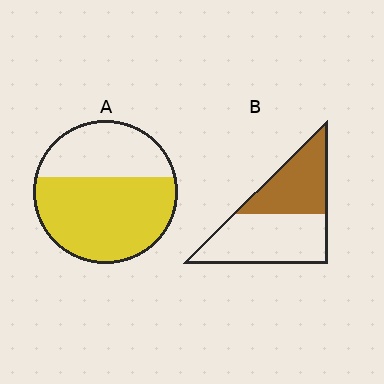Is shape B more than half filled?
No.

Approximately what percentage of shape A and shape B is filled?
A is approximately 65% and B is approximately 45%.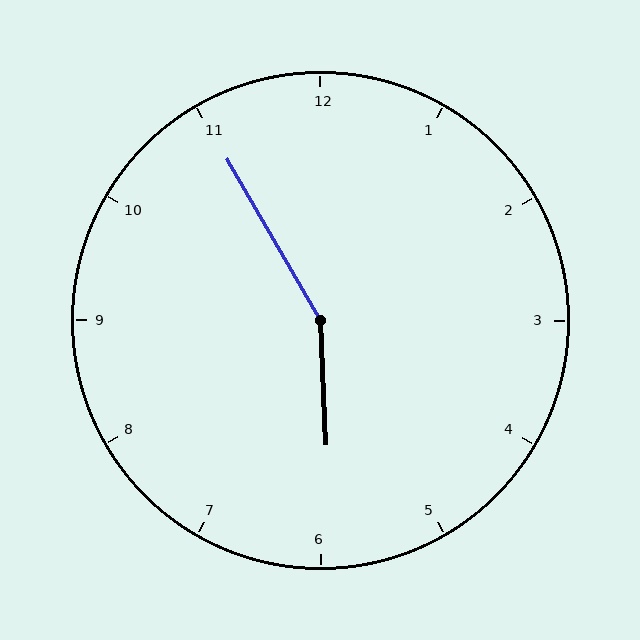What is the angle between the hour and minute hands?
Approximately 152 degrees.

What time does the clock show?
5:55.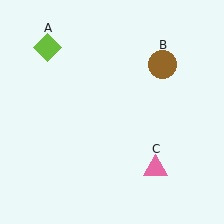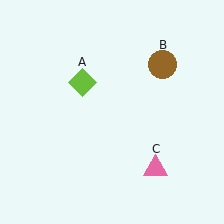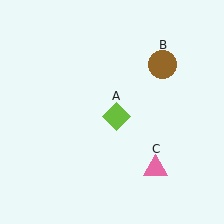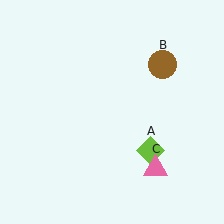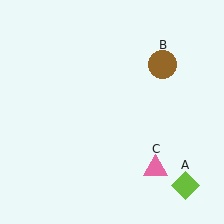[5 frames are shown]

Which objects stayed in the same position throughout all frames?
Brown circle (object B) and pink triangle (object C) remained stationary.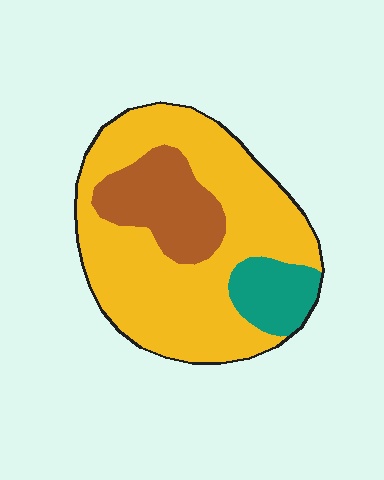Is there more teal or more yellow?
Yellow.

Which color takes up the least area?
Teal, at roughly 10%.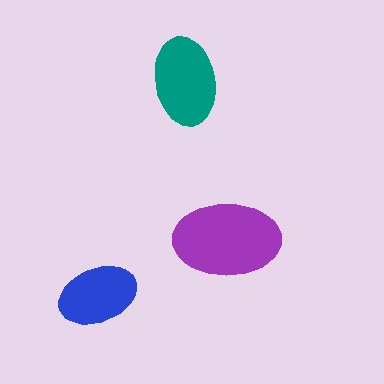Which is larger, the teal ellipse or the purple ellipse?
The purple one.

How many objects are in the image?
There are 3 objects in the image.